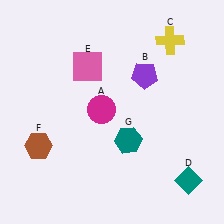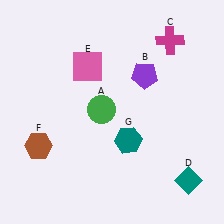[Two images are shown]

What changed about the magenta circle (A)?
In Image 1, A is magenta. In Image 2, it changed to green.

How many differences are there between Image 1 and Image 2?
There are 2 differences between the two images.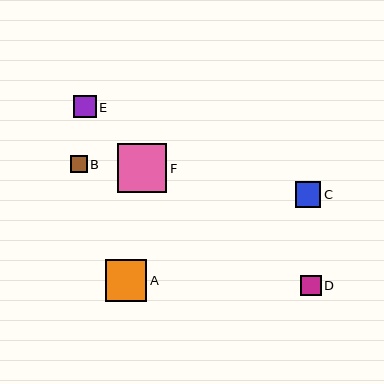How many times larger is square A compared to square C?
Square A is approximately 1.6 times the size of square C.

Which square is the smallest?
Square B is the smallest with a size of approximately 16 pixels.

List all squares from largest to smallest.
From largest to smallest: F, A, C, E, D, B.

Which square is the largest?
Square F is the largest with a size of approximately 49 pixels.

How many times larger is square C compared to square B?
Square C is approximately 1.6 times the size of square B.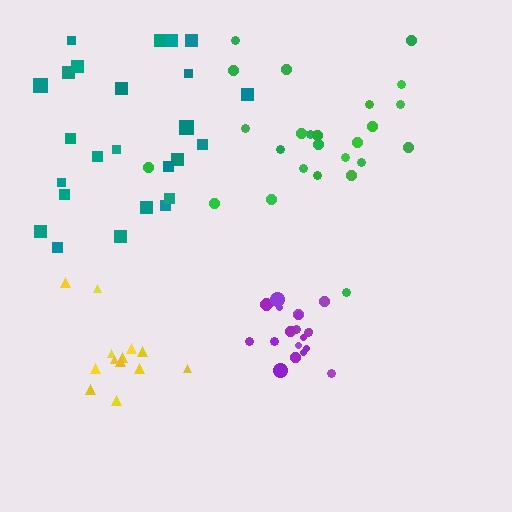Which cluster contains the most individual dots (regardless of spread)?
Teal (25).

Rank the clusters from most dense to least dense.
purple, yellow, green, teal.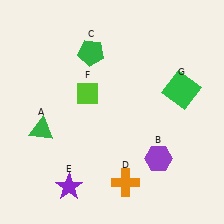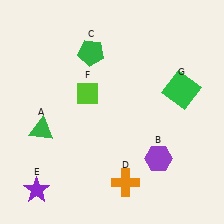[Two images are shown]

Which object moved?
The purple star (E) moved left.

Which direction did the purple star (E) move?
The purple star (E) moved left.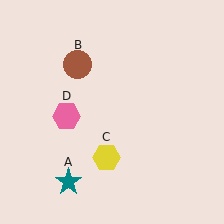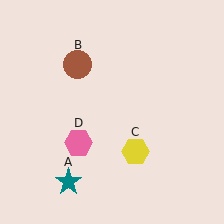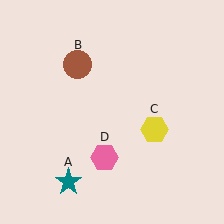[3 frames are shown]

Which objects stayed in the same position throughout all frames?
Teal star (object A) and brown circle (object B) remained stationary.